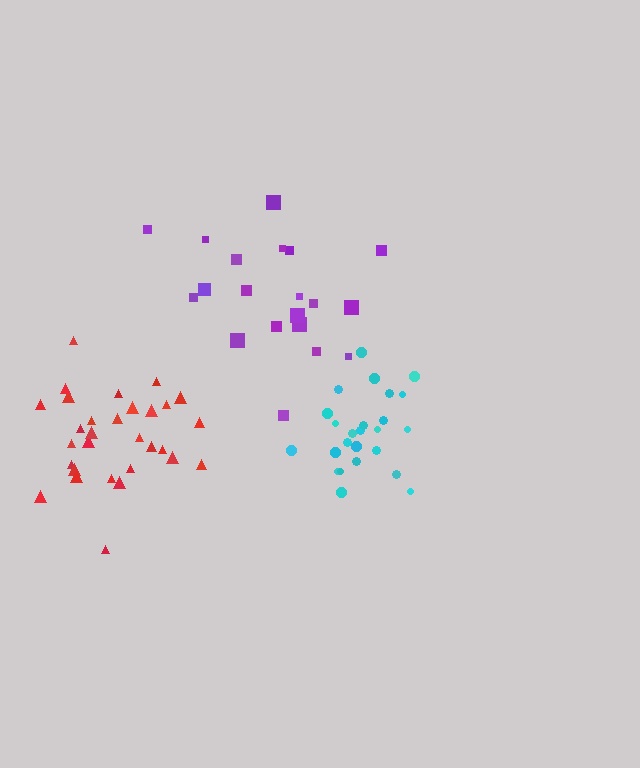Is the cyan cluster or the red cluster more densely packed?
Cyan.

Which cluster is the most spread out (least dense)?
Purple.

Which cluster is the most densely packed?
Cyan.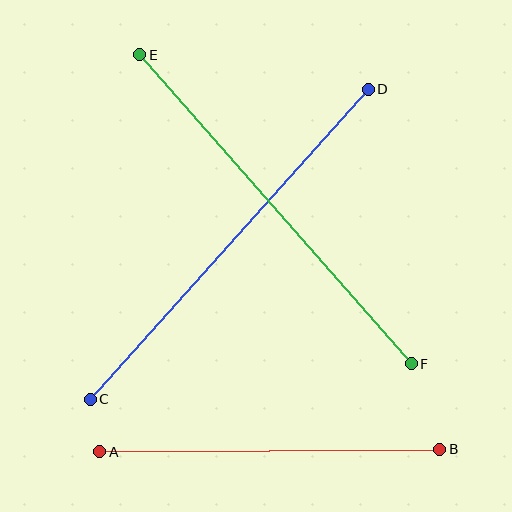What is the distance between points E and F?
The distance is approximately 411 pixels.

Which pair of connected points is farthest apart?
Points C and D are farthest apart.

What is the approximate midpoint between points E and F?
The midpoint is at approximately (276, 209) pixels.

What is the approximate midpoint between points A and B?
The midpoint is at approximately (270, 451) pixels.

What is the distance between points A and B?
The distance is approximately 340 pixels.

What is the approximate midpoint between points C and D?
The midpoint is at approximately (229, 244) pixels.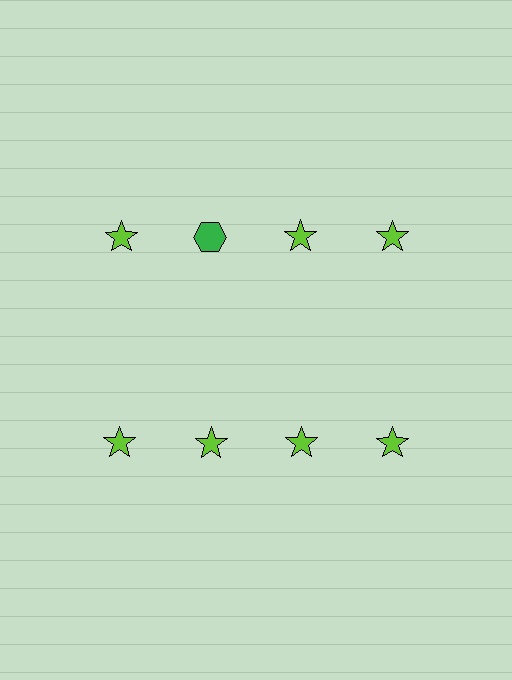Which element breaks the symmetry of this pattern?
The green hexagon in the top row, second from left column breaks the symmetry. All other shapes are lime stars.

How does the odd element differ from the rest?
It differs in both color (green instead of lime) and shape (hexagon instead of star).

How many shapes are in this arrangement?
There are 8 shapes arranged in a grid pattern.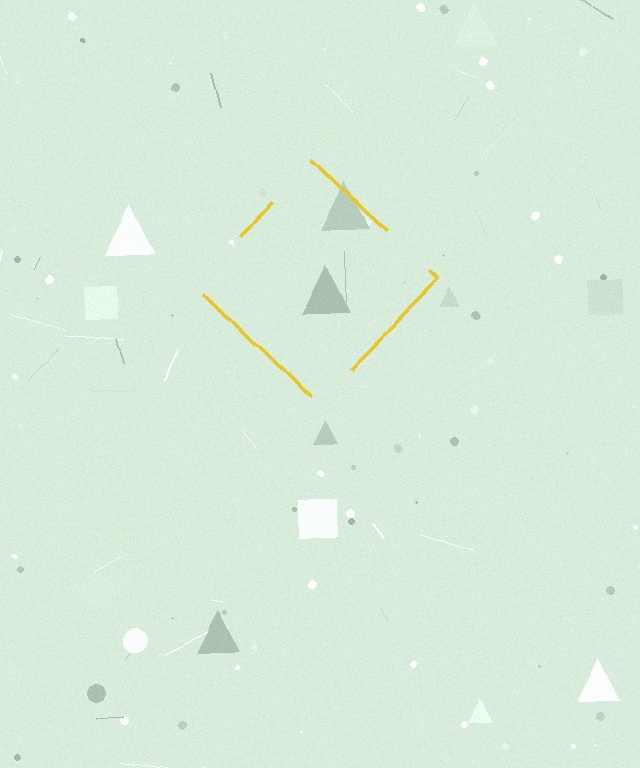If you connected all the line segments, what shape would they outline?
They would outline a diamond.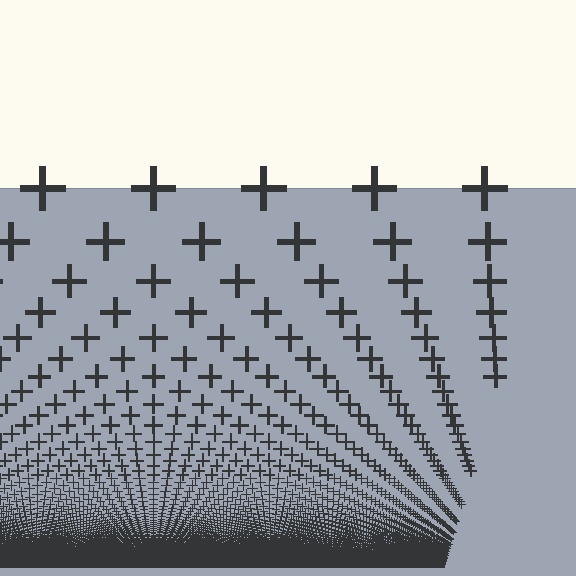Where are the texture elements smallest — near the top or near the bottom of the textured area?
Near the bottom.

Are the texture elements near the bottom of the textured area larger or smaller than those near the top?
Smaller. The gradient is inverted — elements near the bottom are smaller and denser.